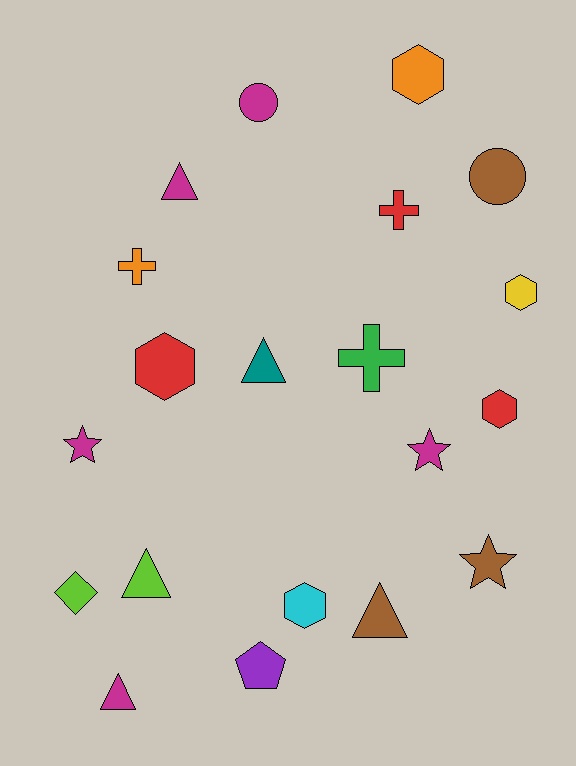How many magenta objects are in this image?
There are 5 magenta objects.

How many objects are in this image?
There are 20 objects.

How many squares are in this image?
There are no squares.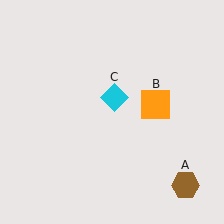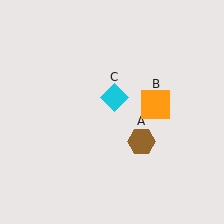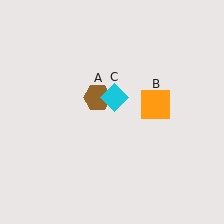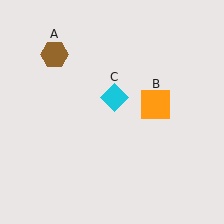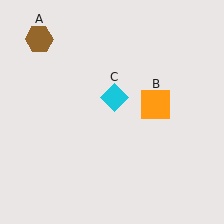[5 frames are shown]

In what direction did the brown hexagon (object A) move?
The brown hexagon (object A) moved up and to the left.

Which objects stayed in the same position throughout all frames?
Orange square (object B) and cyan diamond (object C) remained stationary.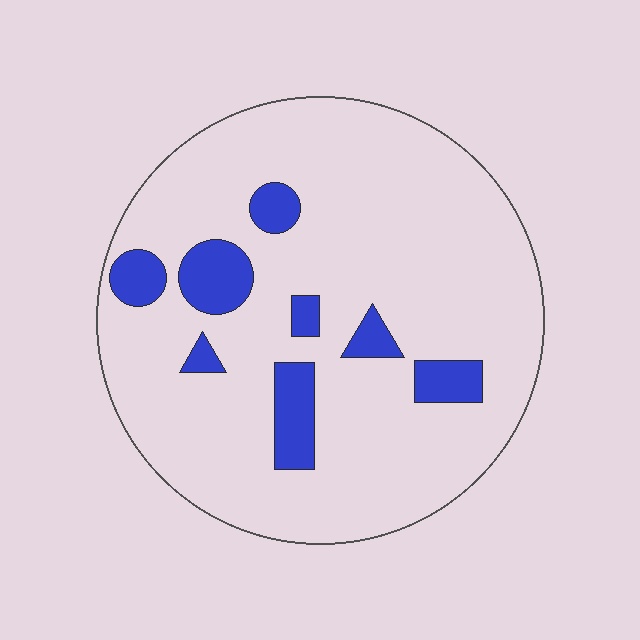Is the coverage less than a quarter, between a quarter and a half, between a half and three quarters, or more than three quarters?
Less than a quarter.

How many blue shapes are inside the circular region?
8.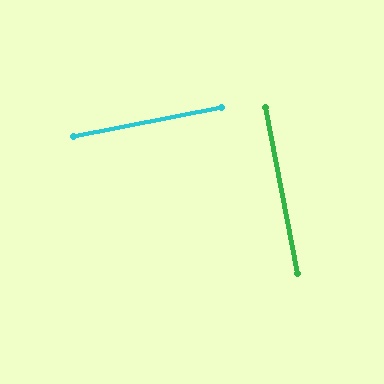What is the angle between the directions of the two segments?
Approximately 89 degrees.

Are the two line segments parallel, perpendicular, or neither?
Perpendicular — they meet at approximately 89°.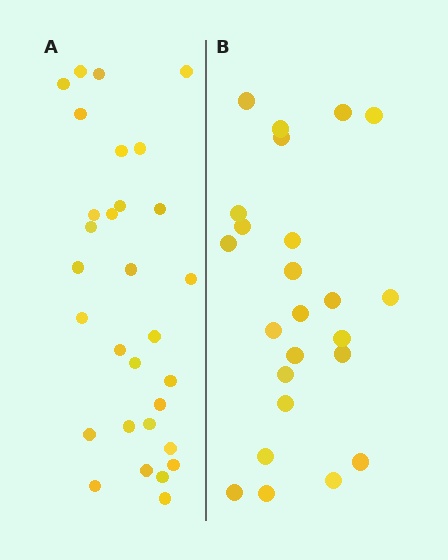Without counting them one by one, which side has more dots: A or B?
Region A (the left region) has more dots.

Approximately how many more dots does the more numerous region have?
Region A has about 6 more dots than region B.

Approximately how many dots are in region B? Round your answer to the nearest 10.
About 20 dots. (The exact count is 24, which rounds to 20.)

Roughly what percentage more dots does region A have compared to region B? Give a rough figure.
About 25% more.